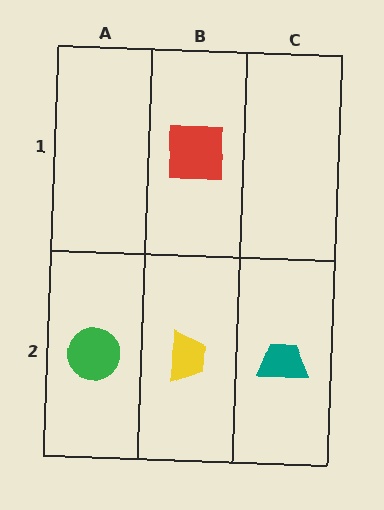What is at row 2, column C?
A teal trapezoid.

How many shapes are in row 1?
1 shape.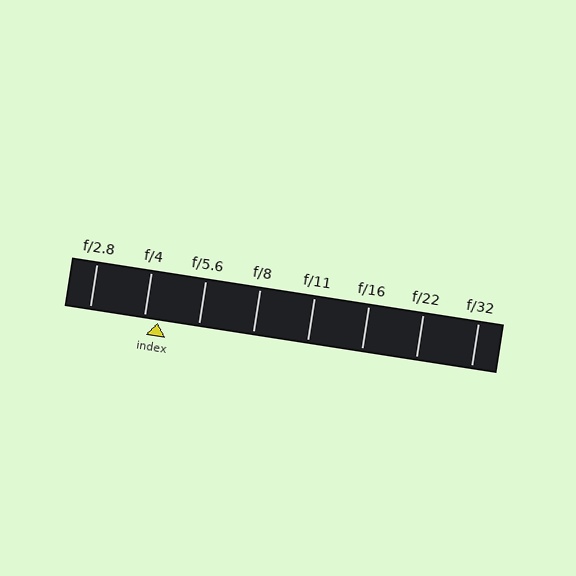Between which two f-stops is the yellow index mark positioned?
The index mark is between f/4 and f/5.6.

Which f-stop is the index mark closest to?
The index mark is closest to f/4.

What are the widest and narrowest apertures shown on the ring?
The widest aperture shown is f/2.8 and the narrowest is f/32.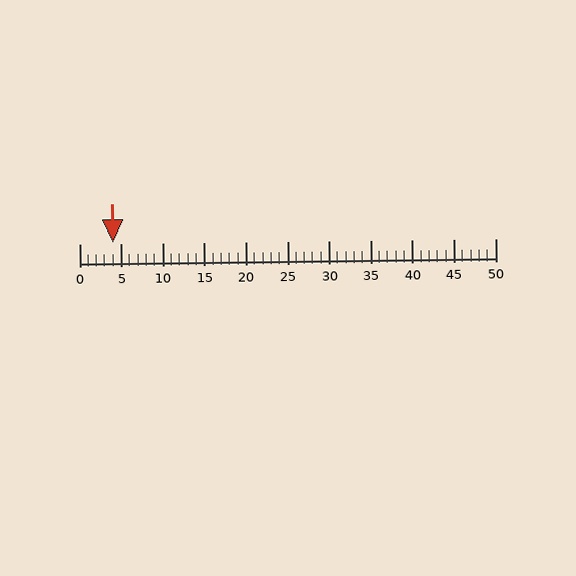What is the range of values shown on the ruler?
The ruler shows values from 0 to 50.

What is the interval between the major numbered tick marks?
The major tick marks are spaced 5 units apart.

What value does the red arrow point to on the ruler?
The red arrow points to approximately 4.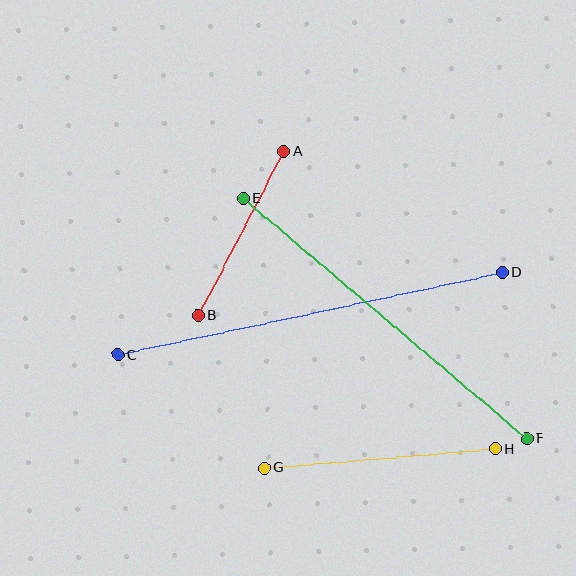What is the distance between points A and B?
The distance is approximately 185 pixels.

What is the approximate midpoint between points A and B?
The midpoint is at approximately (241, 233) pixels.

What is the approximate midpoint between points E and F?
The midpoint is at approximately (385, 319) pixels.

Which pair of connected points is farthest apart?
Points C and D are farthest apart.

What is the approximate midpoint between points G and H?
The midpoint is at approximately (380, 459) pixels.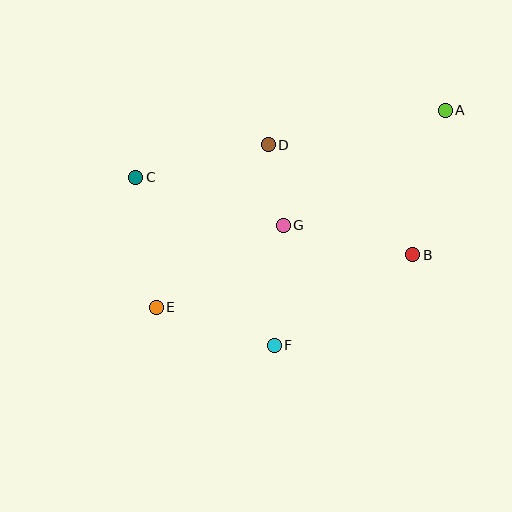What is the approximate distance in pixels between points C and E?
The distance between C and E is approximately 131 pixels.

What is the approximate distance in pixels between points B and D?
The distance between B and D is approximately 181 pixels.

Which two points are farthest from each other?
Points A and E are farthest from each other.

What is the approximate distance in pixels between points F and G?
The distance between F and G is approximately 121 pixels.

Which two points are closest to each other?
Points D and G are closest to each other.